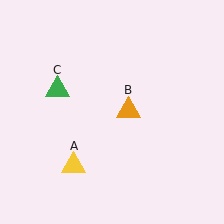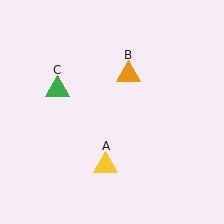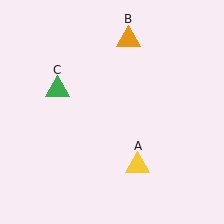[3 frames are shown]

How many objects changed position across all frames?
2 objects changed position: yellow triangle (object A), orange triangle (object B).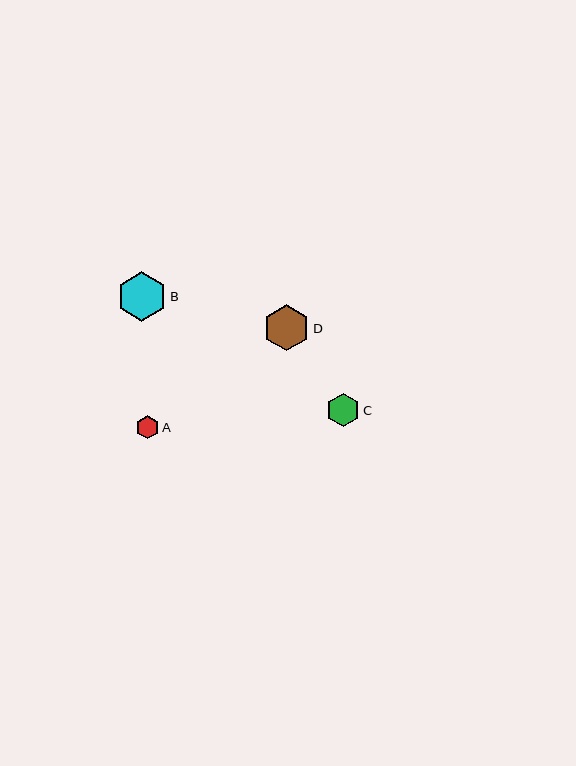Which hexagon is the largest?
Hexagon B is the largest with a size of approximately 50 pixels.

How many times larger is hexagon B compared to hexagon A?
Hexagon B is approximately 2.1 times the size of hexagon A.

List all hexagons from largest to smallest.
From largest to smallest: B, D, C, A.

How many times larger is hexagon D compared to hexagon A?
Hexagon D is approximately 1.9 times the size of hexagon A.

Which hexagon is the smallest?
Hexagon A is the smallest with a size of approximately 24 pixels.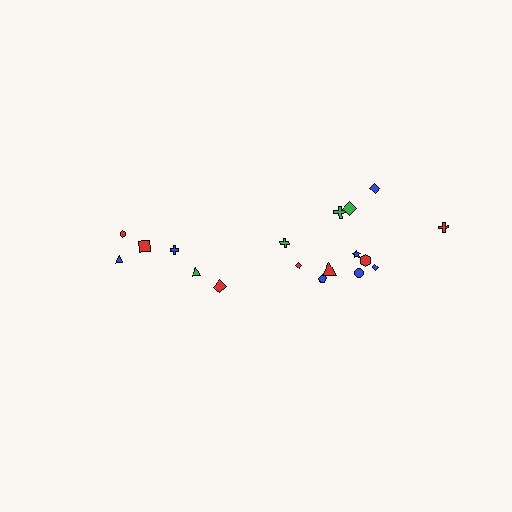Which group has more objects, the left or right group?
The right group.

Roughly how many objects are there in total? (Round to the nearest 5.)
Roughly 20 objects in total.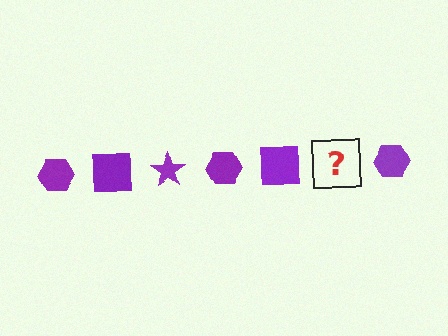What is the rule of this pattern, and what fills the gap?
The rule is that the pattern cycles through hexagon, square, star shapes in purple. The gap should be filled with a purple star.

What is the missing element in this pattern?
The missing element is a purple star.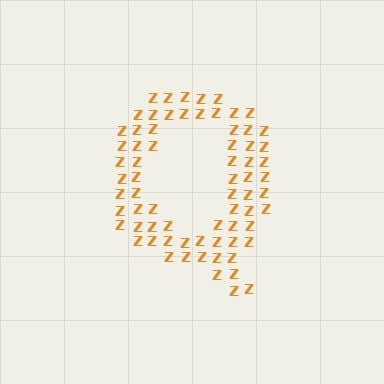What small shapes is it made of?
It is made of small letter Z's.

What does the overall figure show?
The overall figure shows the letter Q.